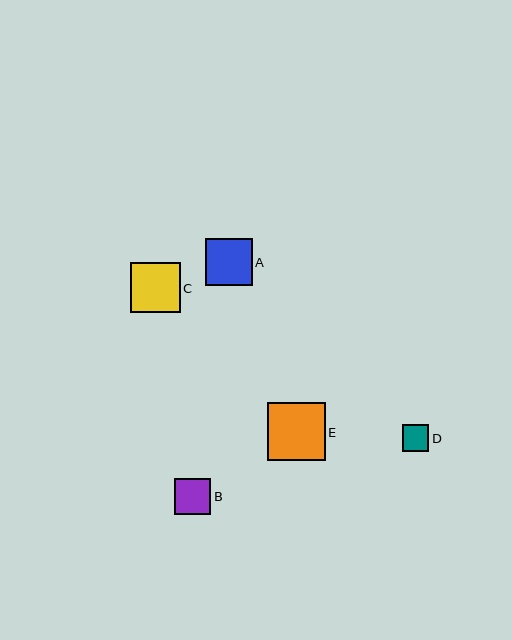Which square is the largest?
Square E is the largest with a size of approximately 57 pixels.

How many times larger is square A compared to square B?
Square A is approximately 1.3 times the size of square B.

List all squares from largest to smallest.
From largest to smallest: E, C, A, B, D.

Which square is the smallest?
Square D is the smallest with a size of approximately 26 pixels.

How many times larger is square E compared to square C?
Square E is approximately 1.2 times the size of square C.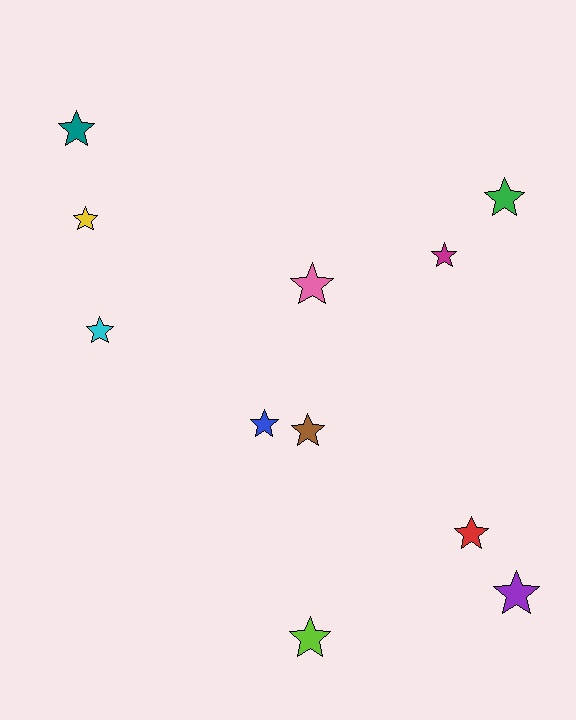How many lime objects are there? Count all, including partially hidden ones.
There is 1 lime object.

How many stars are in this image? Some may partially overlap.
There are 11 stars.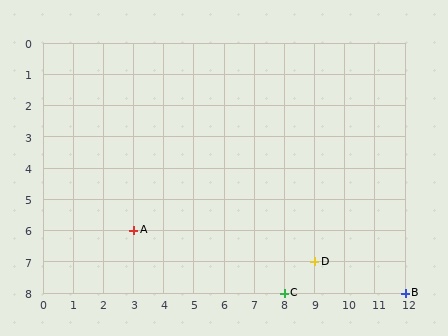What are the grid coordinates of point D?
Point D is at grid coordinates (9, 7).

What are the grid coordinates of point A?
Point A is at grid coordinates (3, 6).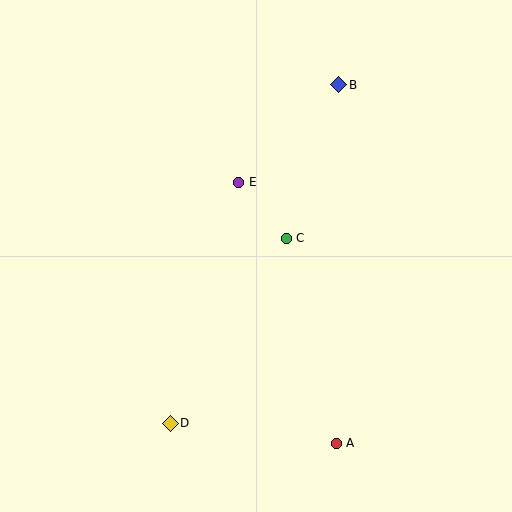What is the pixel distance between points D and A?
The distance between D and A is 167 pixels.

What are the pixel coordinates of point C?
Point C is at (286, 238).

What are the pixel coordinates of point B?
Point B is at (339, 85).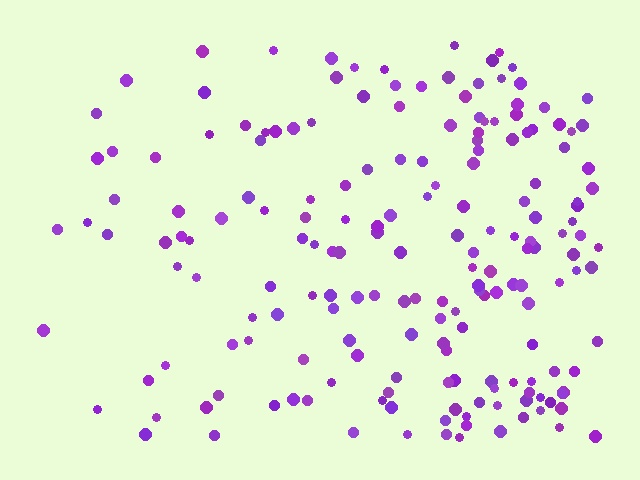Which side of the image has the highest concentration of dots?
The right.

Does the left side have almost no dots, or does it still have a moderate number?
Still a moderate number, just noticeably fewer than the right.